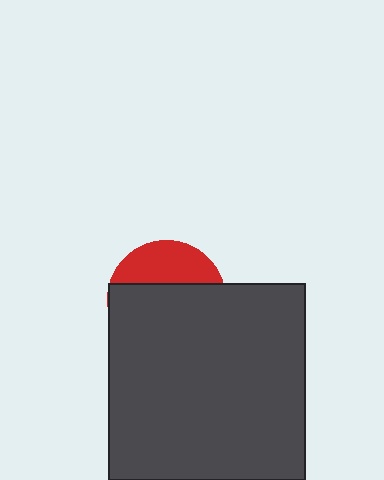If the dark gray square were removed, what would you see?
You would see the complete red circle.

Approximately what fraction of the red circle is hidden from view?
Roughly 67% of the red circle is hidden behind the dark gray square.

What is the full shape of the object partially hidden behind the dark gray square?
The partially hidden object is a red circle.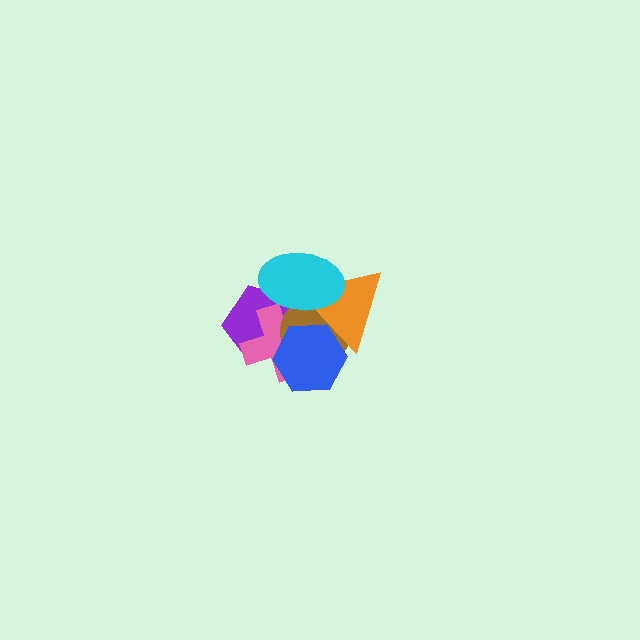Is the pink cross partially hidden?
Yes, it is partially covered by another shape.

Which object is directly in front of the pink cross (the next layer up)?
The brown circle is directly in front of the pink cross.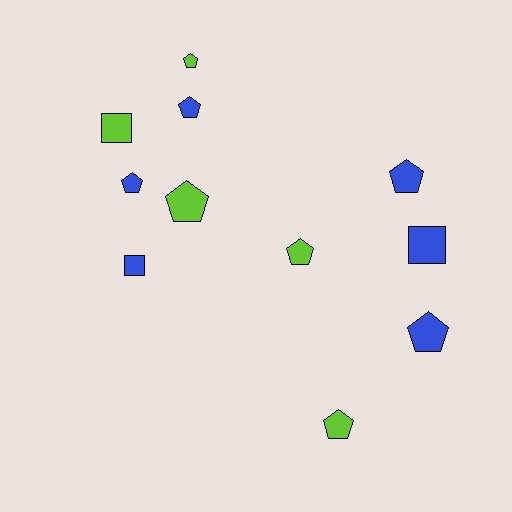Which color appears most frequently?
Blue, with 6 objects.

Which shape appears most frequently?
Pentagon, with 8 objects.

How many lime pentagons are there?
There are 4 lime pentagons.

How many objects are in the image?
There are 11 objects.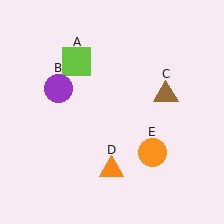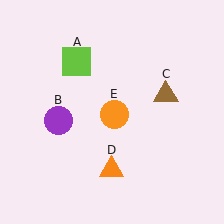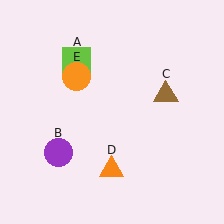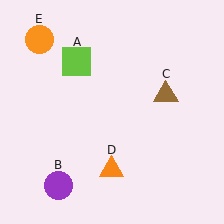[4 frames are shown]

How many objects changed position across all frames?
2 objects changed position: purple circle (object B), orange circle (object E).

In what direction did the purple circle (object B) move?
The purple circle (object B) moved down.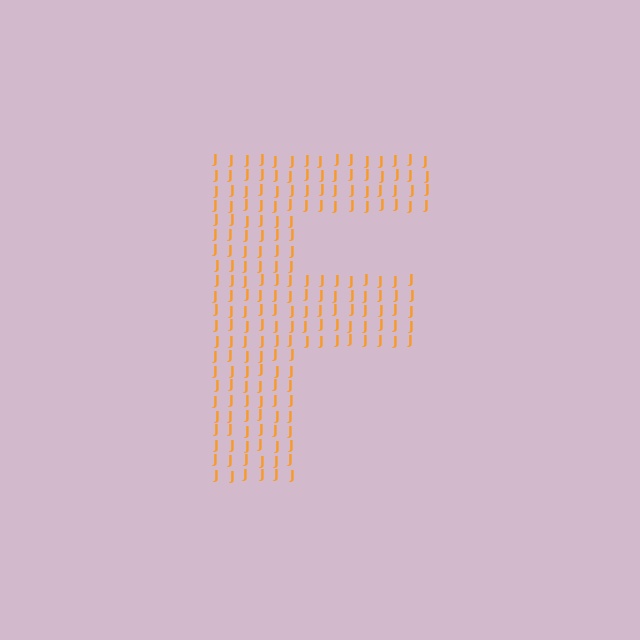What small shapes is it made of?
It is made of small letter J's.